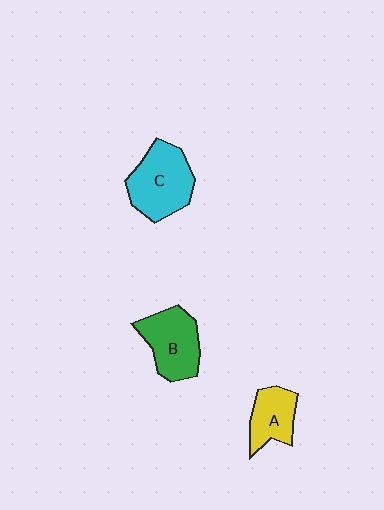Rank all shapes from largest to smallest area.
From largest to smallest: C (cyan), B (green), A (yellow).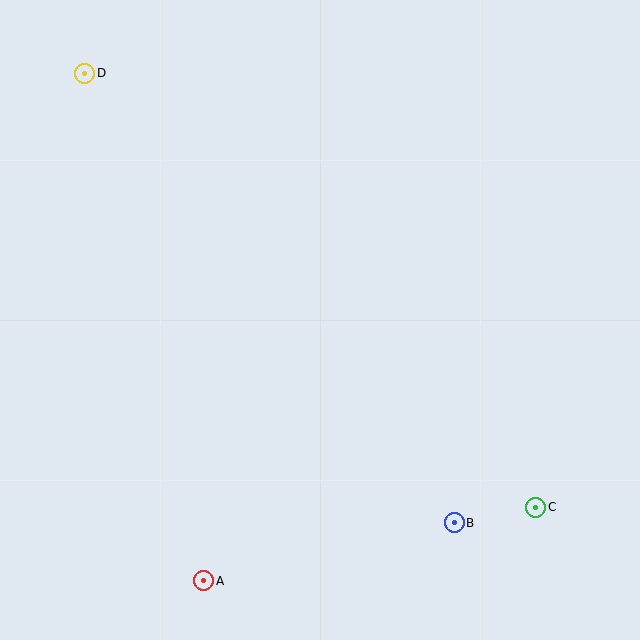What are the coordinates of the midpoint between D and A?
The midpoint between D and A is at (144, 327).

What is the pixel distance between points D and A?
The distance between D and A is 521 pixels.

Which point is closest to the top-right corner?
Point C is closest to the top-right corner.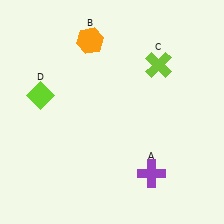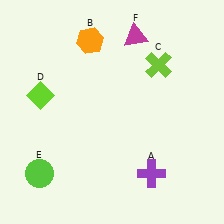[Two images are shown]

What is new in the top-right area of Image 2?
A magenta triangle (F) was added in the top-right area of Image 2.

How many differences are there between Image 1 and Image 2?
There are 2 differences between the two images.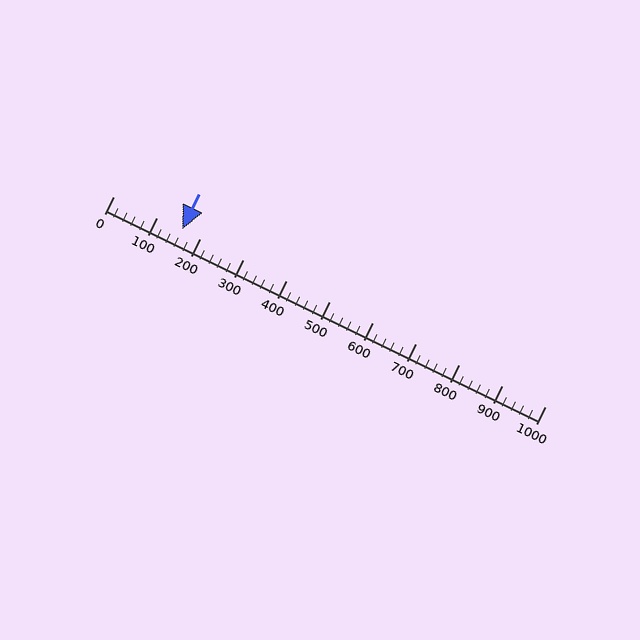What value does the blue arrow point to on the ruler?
The blue arrow points to approximately 160.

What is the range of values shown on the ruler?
The ruler shows values from 0 to 1000.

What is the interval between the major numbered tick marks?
The major tick marks are spaced 100 units apart.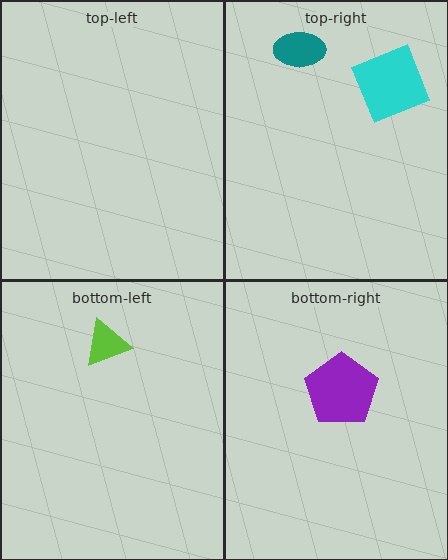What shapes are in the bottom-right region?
The purple pentagon.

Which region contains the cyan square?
The top-right region.